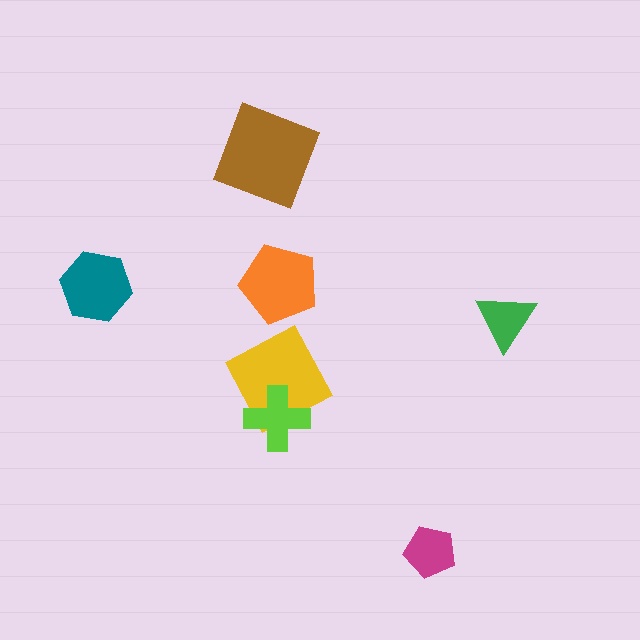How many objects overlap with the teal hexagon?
0 objects overlap with the teal hexagon.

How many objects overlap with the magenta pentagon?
0 objects overlap with the magenta pentagon.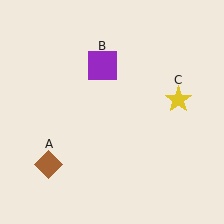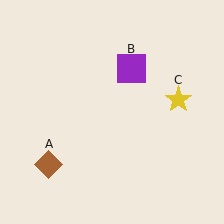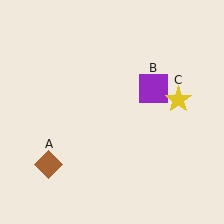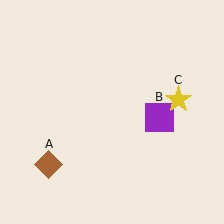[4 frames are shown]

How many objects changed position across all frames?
1 object changed position: purple square (object B).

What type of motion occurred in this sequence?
The purple square (object B) rotated clockwise around the center of the scene.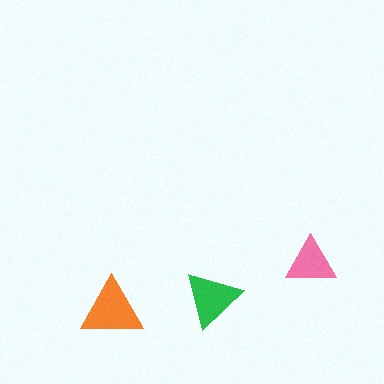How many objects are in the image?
There are 3 objects in the image.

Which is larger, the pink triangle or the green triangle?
The green one.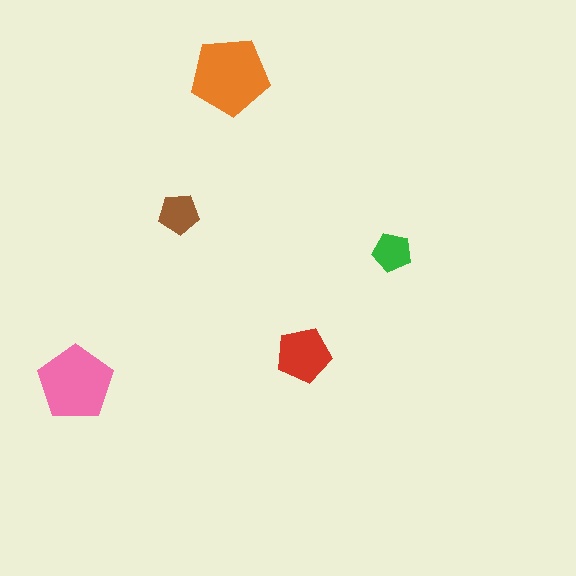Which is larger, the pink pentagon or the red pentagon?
The pink one.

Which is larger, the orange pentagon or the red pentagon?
The orange one.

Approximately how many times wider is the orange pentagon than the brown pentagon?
About 2 times wider.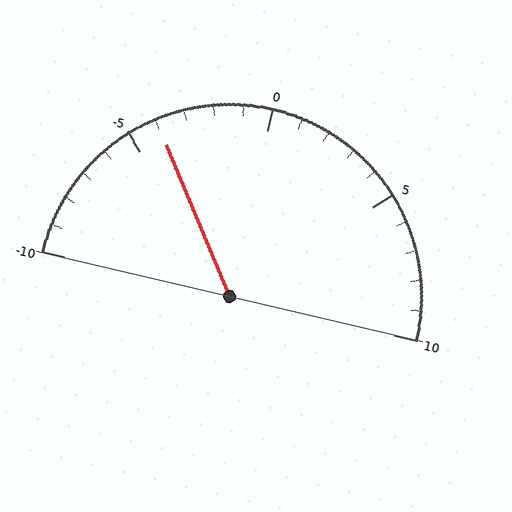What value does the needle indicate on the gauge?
The needle indicates approximately -4.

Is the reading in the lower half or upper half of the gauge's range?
The reading is in the lower half of the range (-10 to 10).